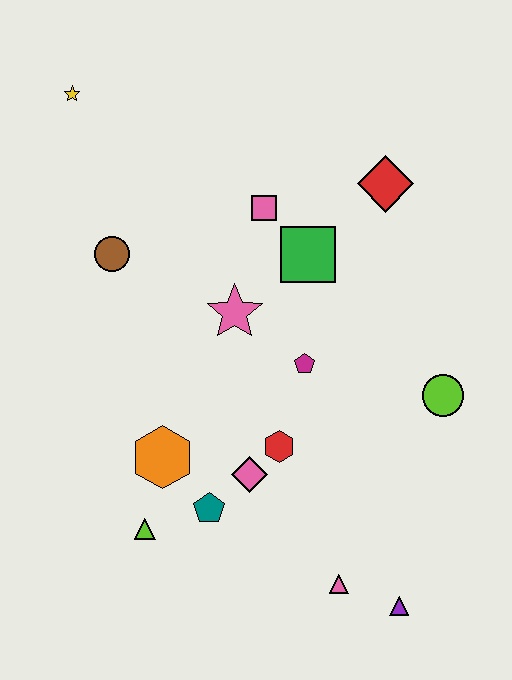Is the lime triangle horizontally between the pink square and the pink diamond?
No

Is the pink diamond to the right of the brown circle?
Yes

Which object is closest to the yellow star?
The brown circle is closest to the yellow star.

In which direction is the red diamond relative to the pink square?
The red diamond is to the right of the pink square.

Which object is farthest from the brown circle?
The purple triangle is farthest from the brown circle.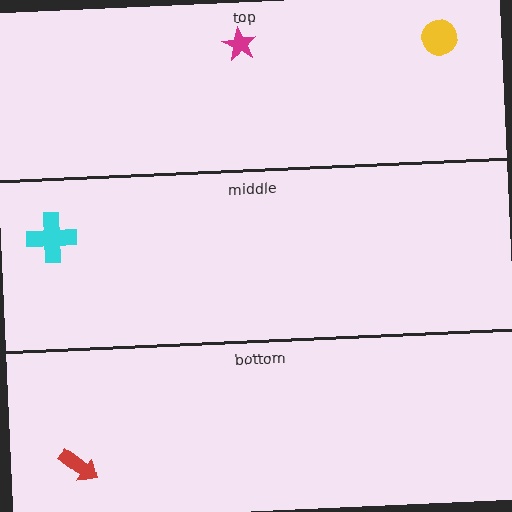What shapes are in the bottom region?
The red arrow.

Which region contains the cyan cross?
The middle region.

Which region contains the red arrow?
The bottom region.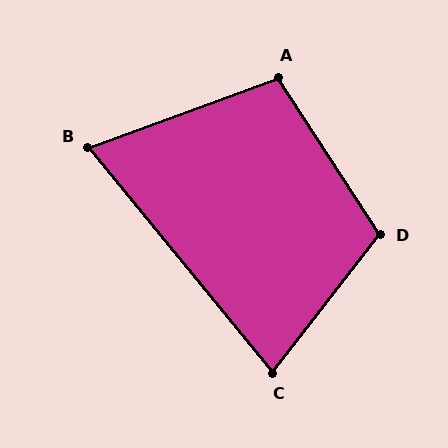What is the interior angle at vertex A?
Approximately 103 degrees (obtuse).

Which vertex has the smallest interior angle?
B, at approximately 71 degrees.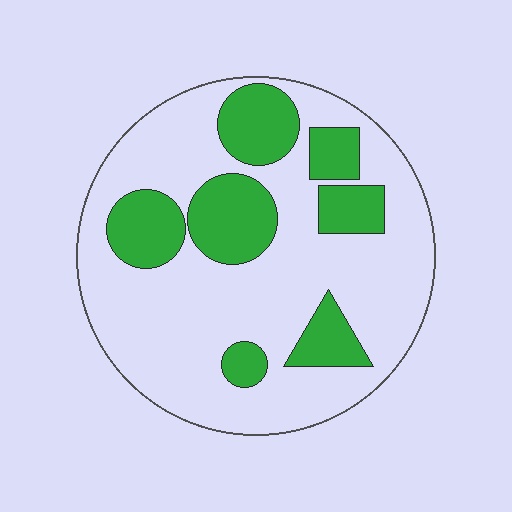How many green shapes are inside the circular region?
7.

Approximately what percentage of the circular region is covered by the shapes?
Approximately 30%.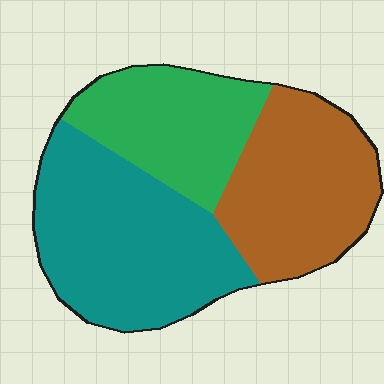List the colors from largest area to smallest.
From largest to smallest: teal, brown, green.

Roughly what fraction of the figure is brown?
Brown covers roughly 30% of the figure.